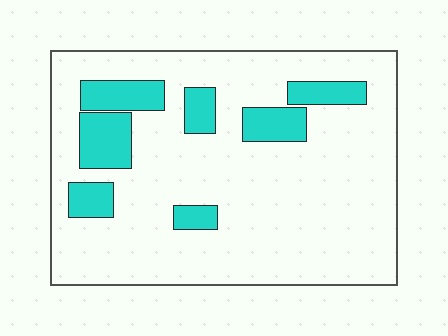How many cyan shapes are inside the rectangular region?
7.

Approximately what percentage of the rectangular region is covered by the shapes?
Approximately 15%.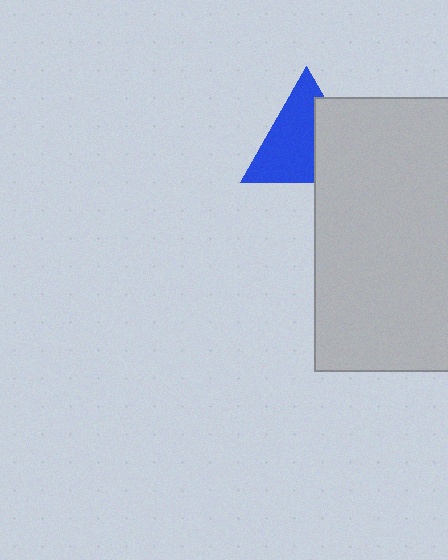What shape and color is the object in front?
The object in front is a light gray rectangle.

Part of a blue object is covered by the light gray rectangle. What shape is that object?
It is a triangle.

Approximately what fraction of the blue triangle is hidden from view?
Roughly 39% of the blue triangle is hidden behind the light gray rectangle.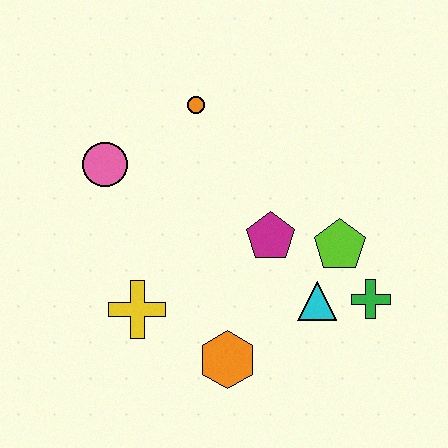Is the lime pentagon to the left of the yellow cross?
No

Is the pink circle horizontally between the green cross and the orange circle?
No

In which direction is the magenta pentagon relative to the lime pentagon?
The magenta pentagon is to the left of the lime pentagon.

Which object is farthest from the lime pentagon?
The pink circle is farthest from the lime pentagon.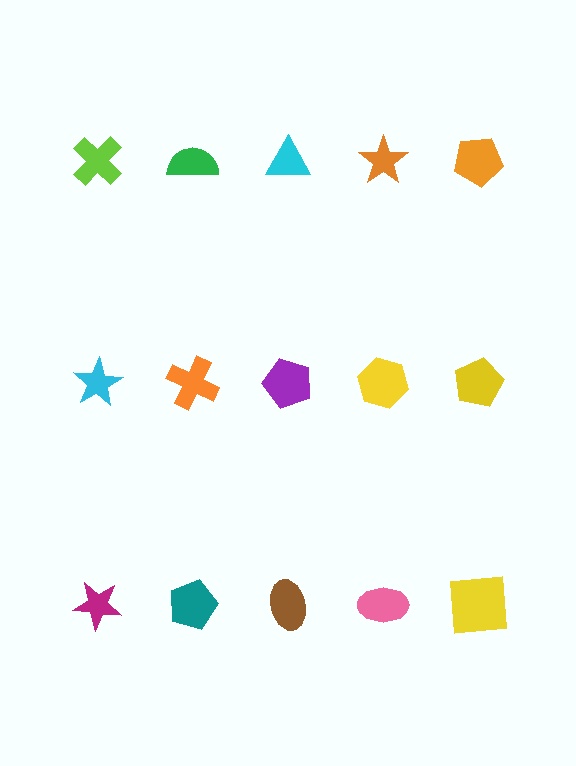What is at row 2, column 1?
A cyan star.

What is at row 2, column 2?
An orange cross.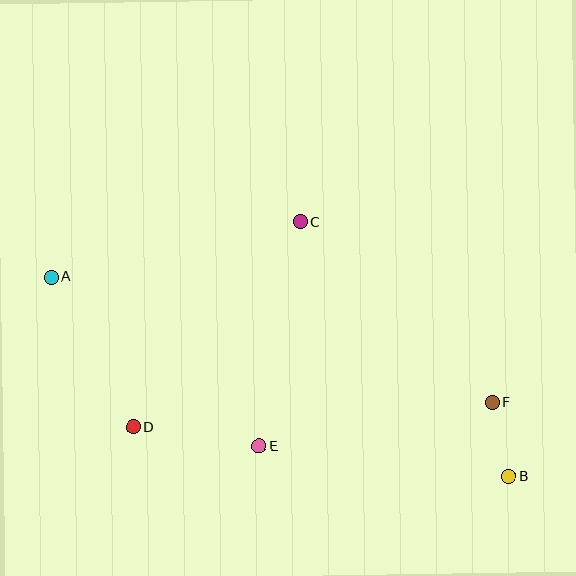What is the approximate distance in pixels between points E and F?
The distance between E and F is approximately 237 pixels.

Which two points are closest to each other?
Points B and F are closest to each other.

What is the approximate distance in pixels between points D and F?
The distance between D and F is approximately 359 pixels.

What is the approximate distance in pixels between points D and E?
The distance between D and E is approximately 127 pixels.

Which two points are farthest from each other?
Points A and B are farthest from each other.